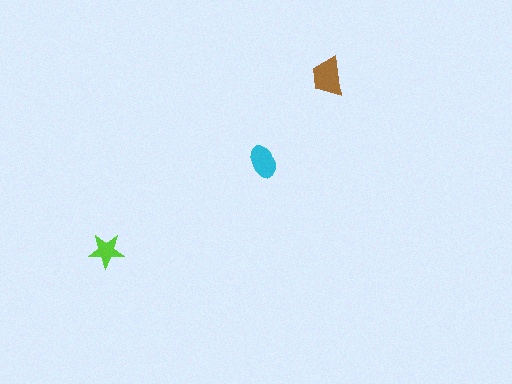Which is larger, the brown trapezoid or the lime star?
The brown trapezoid.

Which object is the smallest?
The lime star.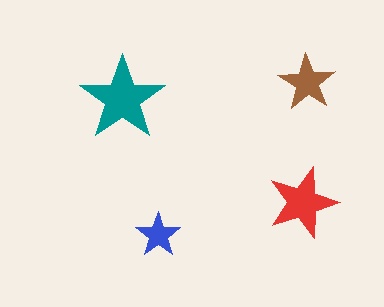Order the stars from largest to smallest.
the teal one, the red one, the brown one, the blue one.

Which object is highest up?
The brown star is topmost.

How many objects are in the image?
There are 4 objects in the image.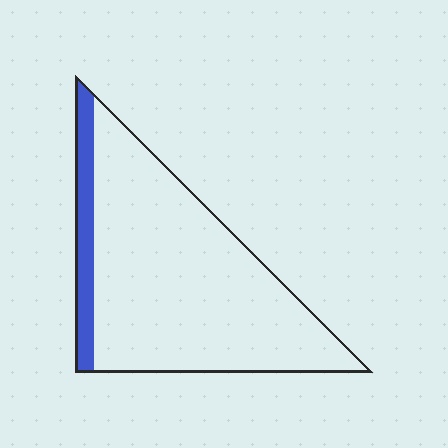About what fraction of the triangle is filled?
About one eighth (1/8).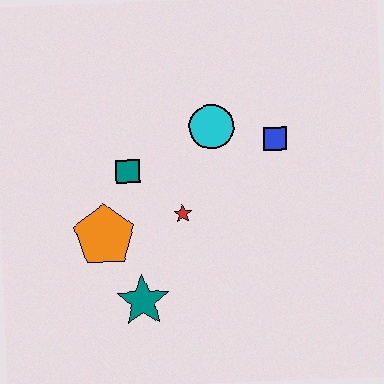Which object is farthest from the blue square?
The teal star is farthest from the blue square.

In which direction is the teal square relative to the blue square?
The teal square is to the left of the blue square.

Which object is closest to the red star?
The teal square is closest to the red star.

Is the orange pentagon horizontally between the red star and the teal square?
No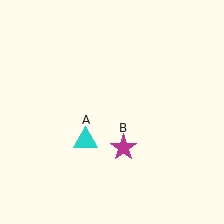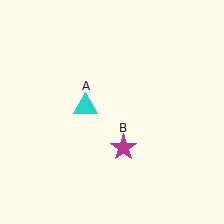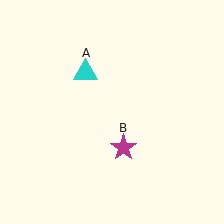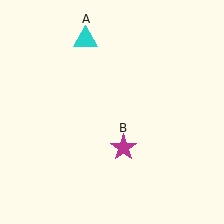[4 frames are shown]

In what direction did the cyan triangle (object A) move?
The cyan triangle (object A) moved up.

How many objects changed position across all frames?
1 object changed position: cyan triangle (object A).